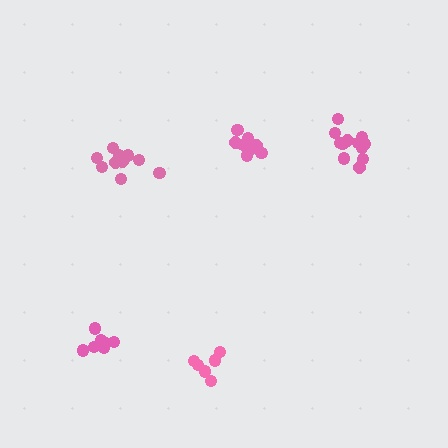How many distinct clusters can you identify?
There are 5 distinct clusters.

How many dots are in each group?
Group 1: 6 dots, Group 2: 12 dots, Group 3: 7 dots, Group 4: 10 dots, Group 5: 8 dots (43 total).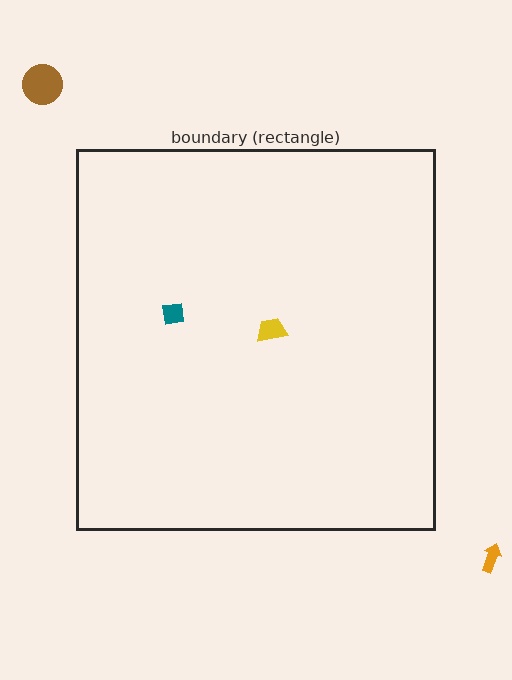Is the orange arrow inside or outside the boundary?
Outside.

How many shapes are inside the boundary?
2 inside, 2 outside.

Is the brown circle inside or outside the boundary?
Outside.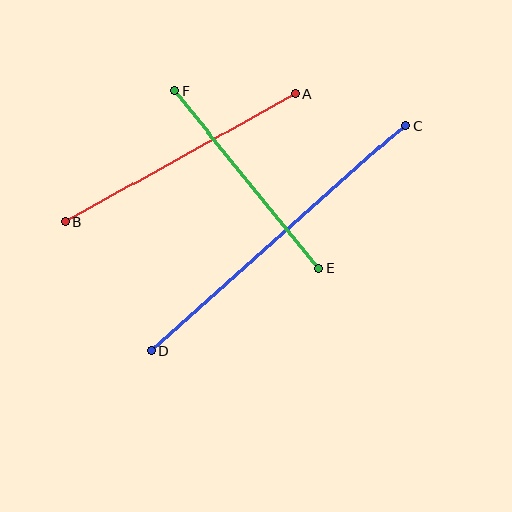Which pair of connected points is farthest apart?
Points C and D are farthest apart.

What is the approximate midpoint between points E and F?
The midpoint is at approximately (247, 180) pixels.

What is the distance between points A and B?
The distance is approximately 263 pixels.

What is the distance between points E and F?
The distance is approximately 229 pixels.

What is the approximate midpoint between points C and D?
The midpoint is at approximately (278, 238) pixels.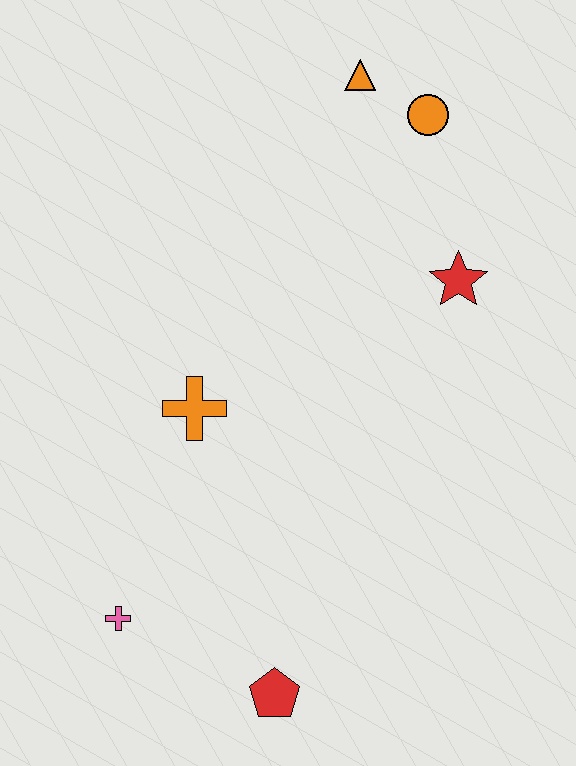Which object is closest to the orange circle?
The orange triangle is closest to the orange circle.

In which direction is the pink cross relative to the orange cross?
The pink cross is below the orange cross.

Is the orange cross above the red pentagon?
Yes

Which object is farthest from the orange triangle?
The red pentagon is farthest from the orange triangle.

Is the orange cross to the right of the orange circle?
No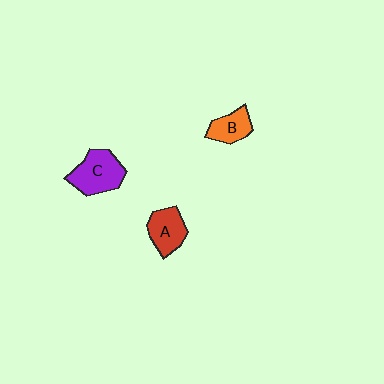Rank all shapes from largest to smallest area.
From largest to smallest: C (purple), A (red), B (orange).